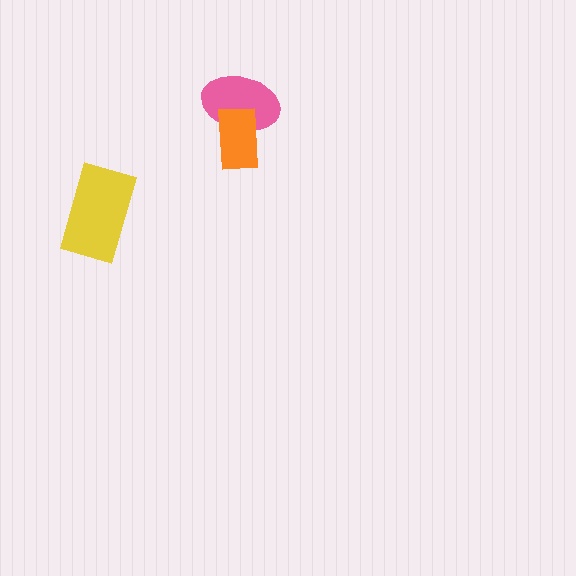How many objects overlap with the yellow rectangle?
0 objects overlap with the yellow rectangle.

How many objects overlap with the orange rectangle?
1 object overlaps with the orange rectangle.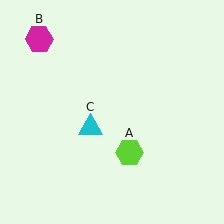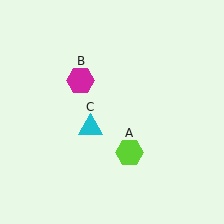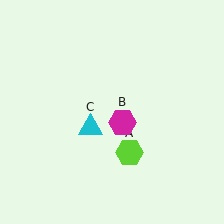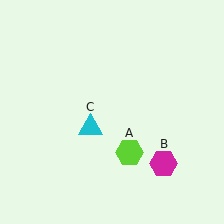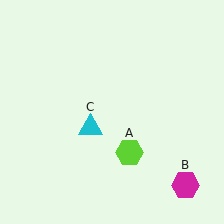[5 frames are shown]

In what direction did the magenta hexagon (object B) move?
The magenta hexagon (object B) moved down and to the right.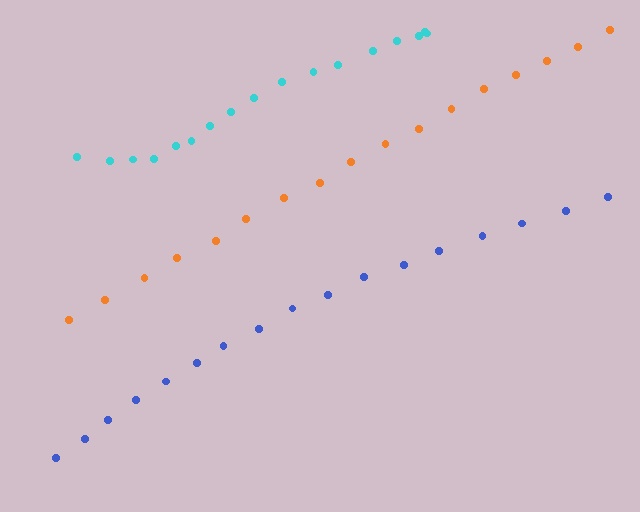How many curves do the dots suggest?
There are 3 distinct paths.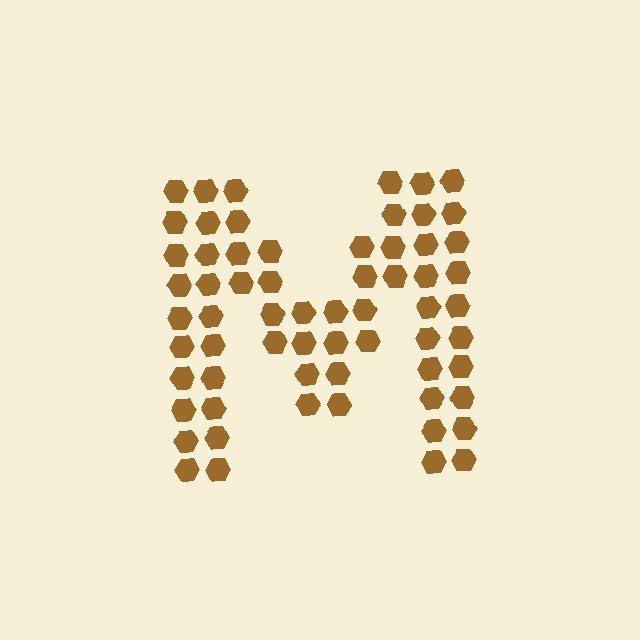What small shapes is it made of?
It is made of small hexagons.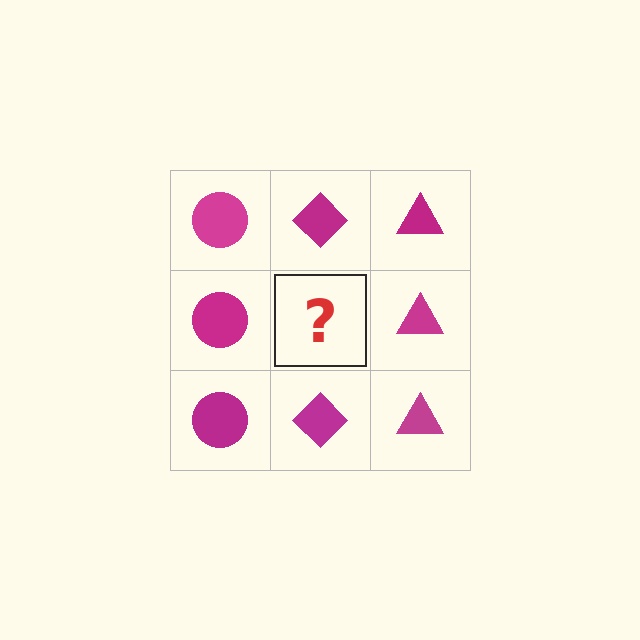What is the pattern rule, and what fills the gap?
The rule is that each column has a consistent shape. The gap should be filled with a magenta diamond.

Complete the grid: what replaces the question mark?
The question mark should be replaced with a magenta diamond.